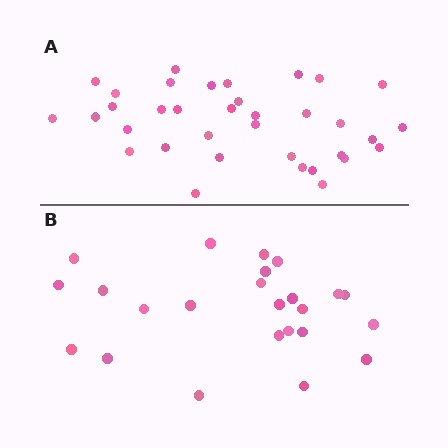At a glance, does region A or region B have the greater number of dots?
Region A (the top region) has more dots.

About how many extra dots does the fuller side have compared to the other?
Region A has roughly 12 or so more dots than region B.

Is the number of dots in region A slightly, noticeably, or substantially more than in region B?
Region A has substantially more. The ratio is roughly 1.5 to 1.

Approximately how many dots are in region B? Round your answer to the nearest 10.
About 20 dots. (The exact count is 24, which rounds to 20.)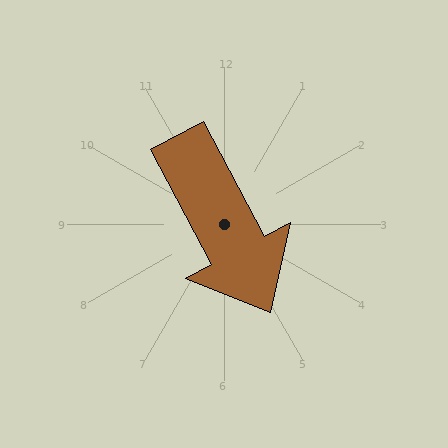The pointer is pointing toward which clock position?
Roughly 5 o'clock.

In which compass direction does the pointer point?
Southeast.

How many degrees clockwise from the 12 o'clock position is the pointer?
Approximately 152 degrees.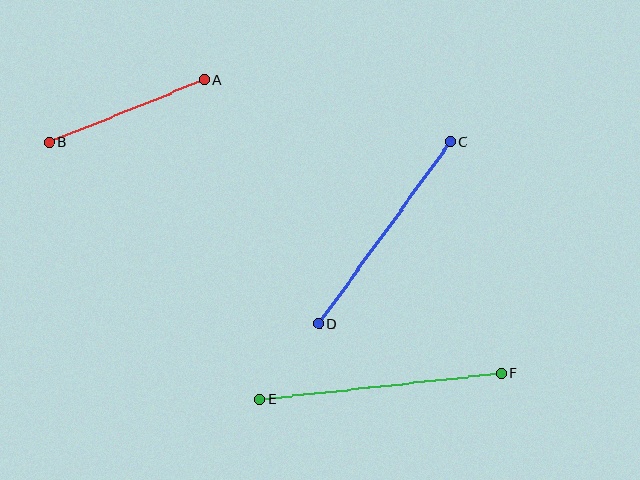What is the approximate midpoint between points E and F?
The midpoint is at approximately (381, 386) pixels.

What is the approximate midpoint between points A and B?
The midpoint is at approximately (127, 111) pixels.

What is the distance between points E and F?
The distance is approximately 243 pixels.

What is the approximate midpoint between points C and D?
The midpoint is at approximately (385, 233) pixels.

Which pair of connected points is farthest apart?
Points E and F are farthest apart.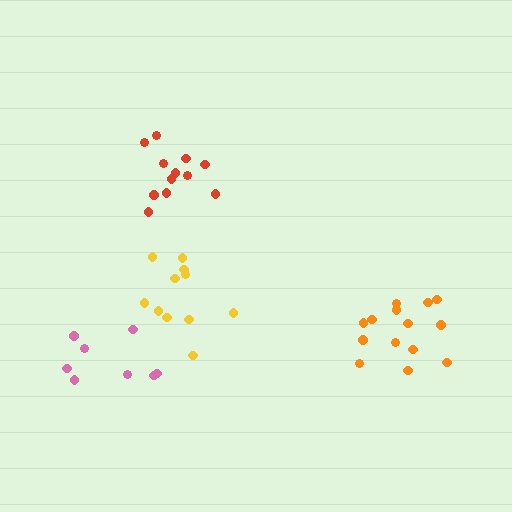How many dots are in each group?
Group 1: 11 dots, Group 2: 12 dots, Group 3: 8 dots, Group 4: 14 dots (45 total).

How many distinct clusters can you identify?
There are 4 distinct clusters.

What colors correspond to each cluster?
The clusters are colored: yellow, red, pink, orange.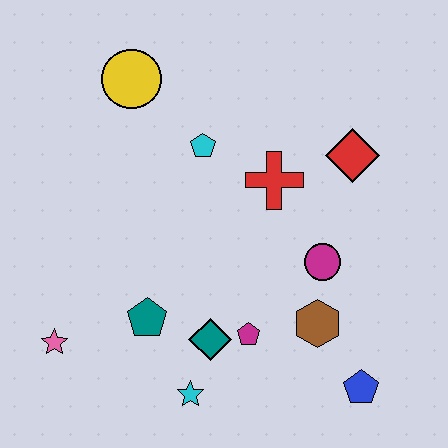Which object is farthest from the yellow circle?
The blue pentagon is farthest from the yellow circle.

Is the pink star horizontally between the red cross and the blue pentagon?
No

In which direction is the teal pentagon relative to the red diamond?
The teal pentagon is to the left of the red diamond.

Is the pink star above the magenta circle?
No